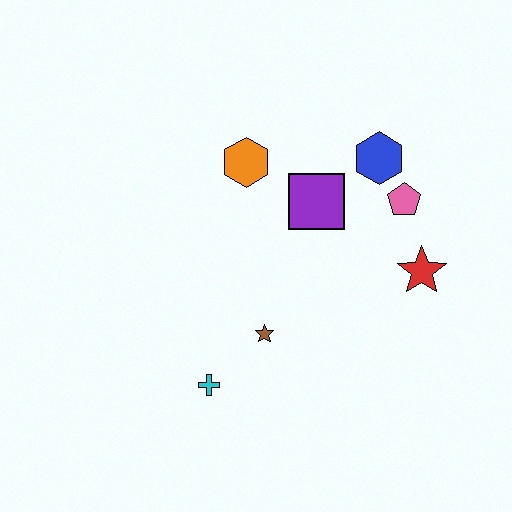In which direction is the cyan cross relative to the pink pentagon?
The cyan cross is to the left of the pink pentagon.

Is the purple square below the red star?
No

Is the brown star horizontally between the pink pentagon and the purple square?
No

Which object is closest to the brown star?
The cyan cross is closest to the brown star.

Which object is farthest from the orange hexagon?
The cyan cross is farthest from the orange hexagon.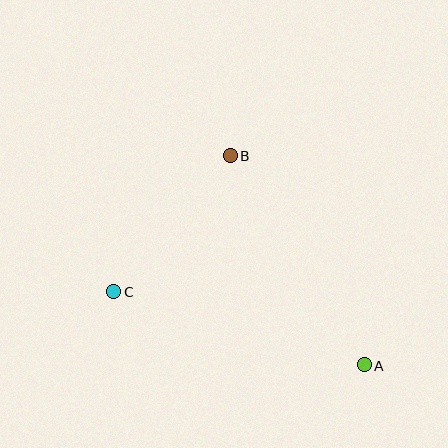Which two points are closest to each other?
Points B and C are closest to each other.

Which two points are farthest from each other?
Points A and C are farthest from each other.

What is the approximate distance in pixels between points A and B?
The distance between A and B is approximately 249 pixels.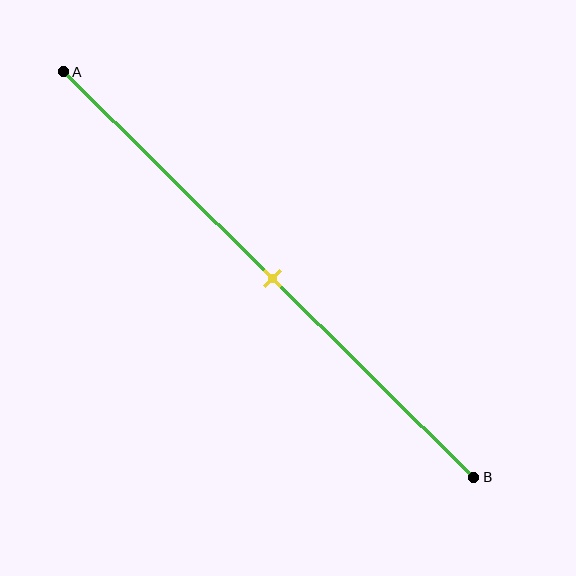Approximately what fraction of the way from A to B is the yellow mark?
The yellow mark is approximately 50% of the way from A to B.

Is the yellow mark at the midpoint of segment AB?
Yes, the mark is approximately at the midpoint.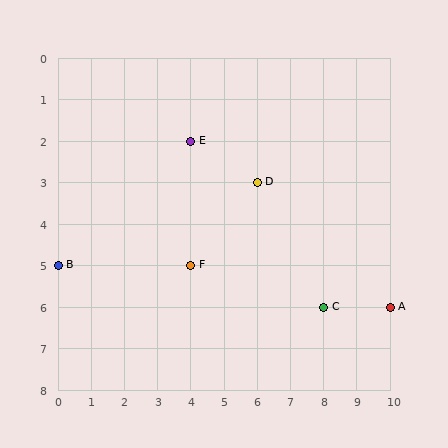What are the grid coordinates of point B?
Point B is at grid coordinates (0, 5).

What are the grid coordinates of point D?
Point D is at grid coordinates (6, 3).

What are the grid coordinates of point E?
Point E is at grid coordinates (4, 2).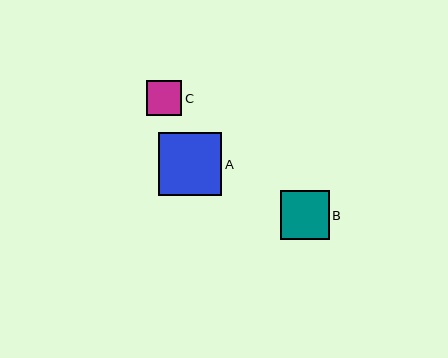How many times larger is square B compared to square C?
Square B is approximately 1.4 times the size of square C.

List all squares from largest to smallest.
From largest to smallest: A, B, C.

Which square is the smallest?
Square C is the smallest with a size of approximately 35 pixels.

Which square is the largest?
Square A is the largest with a size of approximately 63 pixels.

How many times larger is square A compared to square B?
Square A is approximately 1.3 times the size of square B.